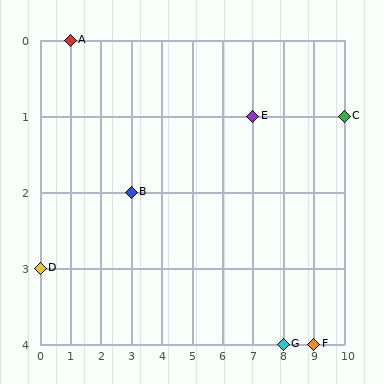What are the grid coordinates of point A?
Point A is at grid coordinates (1, 0).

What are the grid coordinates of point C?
Point C is at grid coordinates (10, 1).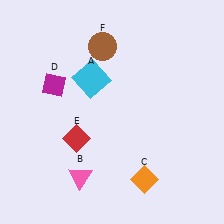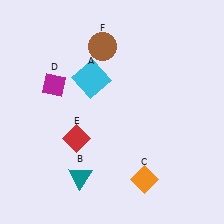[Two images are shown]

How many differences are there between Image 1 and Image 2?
There is 1 difference between the two images.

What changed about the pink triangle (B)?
In Image 1, B is pink. In Image 2, it changed to teal.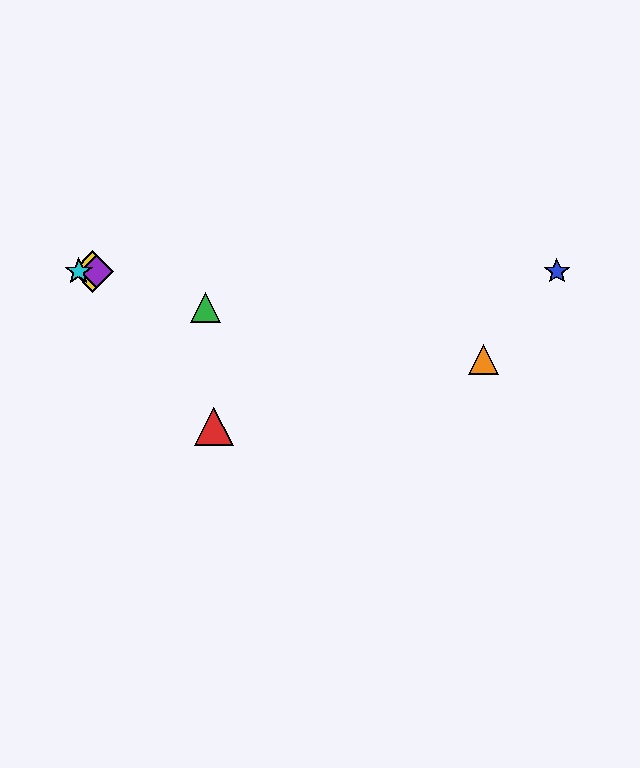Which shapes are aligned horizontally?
The blue star, the yellow diamond, the purple diamond, the cyan star are aligned horizontally.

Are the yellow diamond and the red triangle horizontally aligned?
No, the yellow diamond is at y≈271 and the red triangle is at y≈427.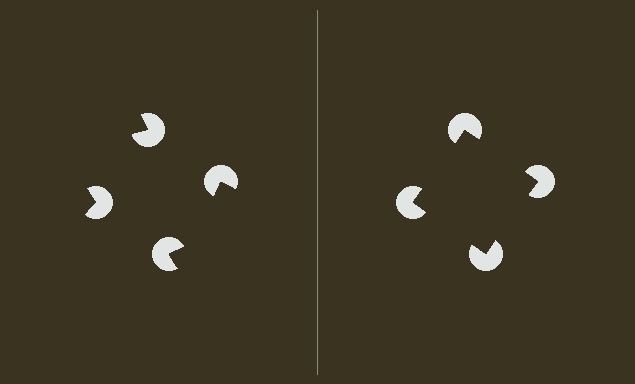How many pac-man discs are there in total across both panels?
8 — 4 on each side.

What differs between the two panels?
The pac-man discs are positioned identically on both sides; only the wedge orientations differ. On the right they align to a square; on the left they are misaligned.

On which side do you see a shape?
An illusory square appears on the right side. On the left side the wedge cuts are rotated, so no coherent shape forms.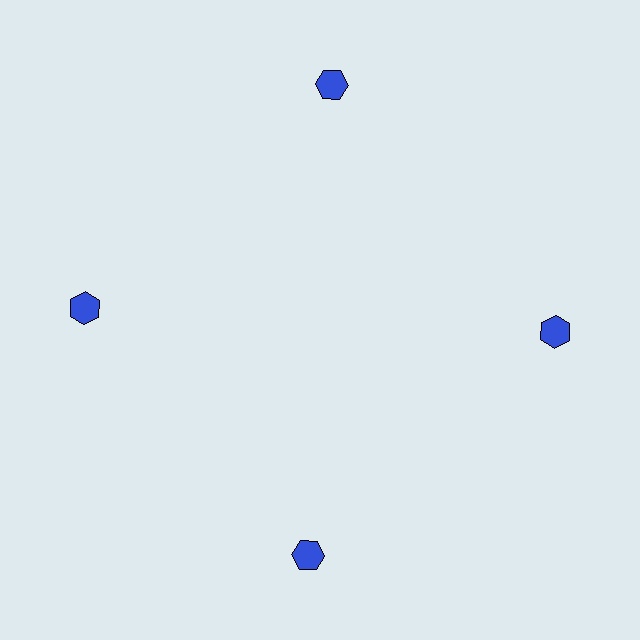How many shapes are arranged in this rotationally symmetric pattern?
There are 4 shapes, arranged in 4 groups of 1.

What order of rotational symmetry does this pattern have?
This pattern has 4-fold rotational symmetry.